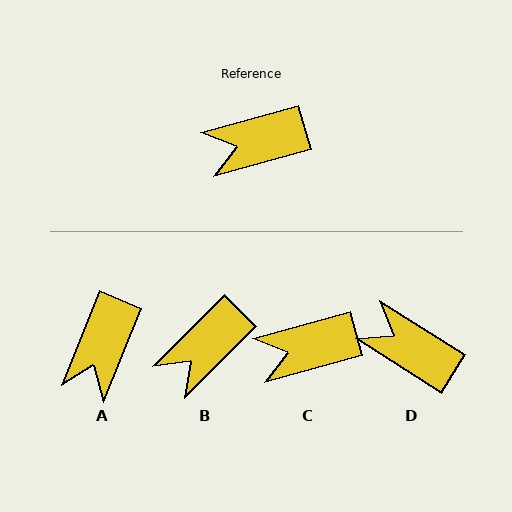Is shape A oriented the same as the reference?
No, it is off by about 53 degrees.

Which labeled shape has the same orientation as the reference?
C.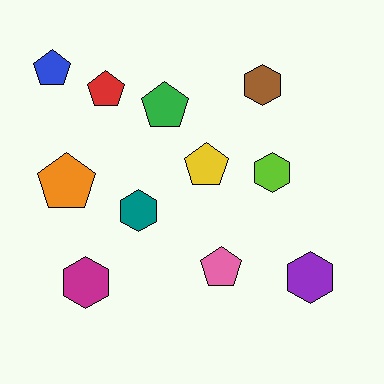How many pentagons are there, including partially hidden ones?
There are 6 pentagons.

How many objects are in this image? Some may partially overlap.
There are 11 objects.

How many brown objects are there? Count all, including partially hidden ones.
There is 1 brown object.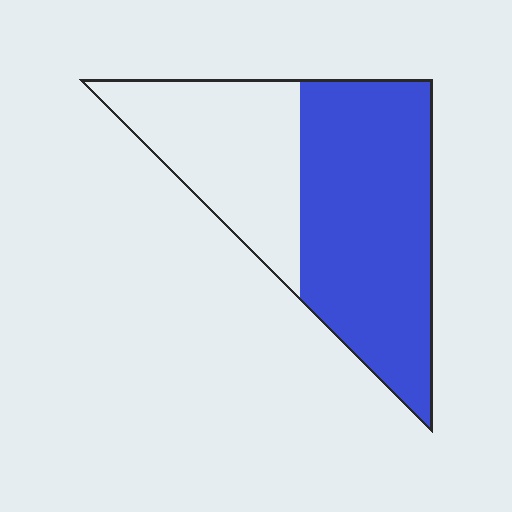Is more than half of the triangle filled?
Yes.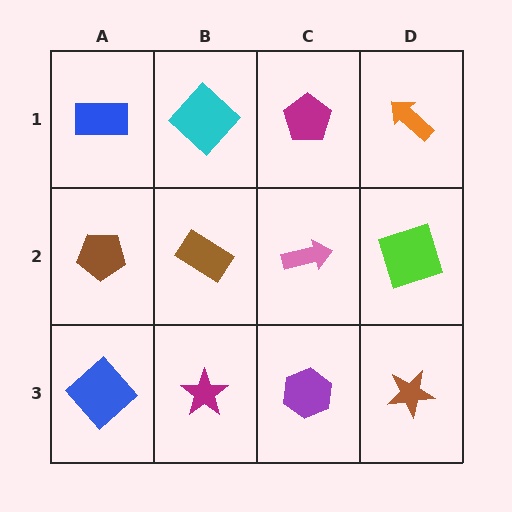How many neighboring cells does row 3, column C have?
3.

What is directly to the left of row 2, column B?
A brown pentagon.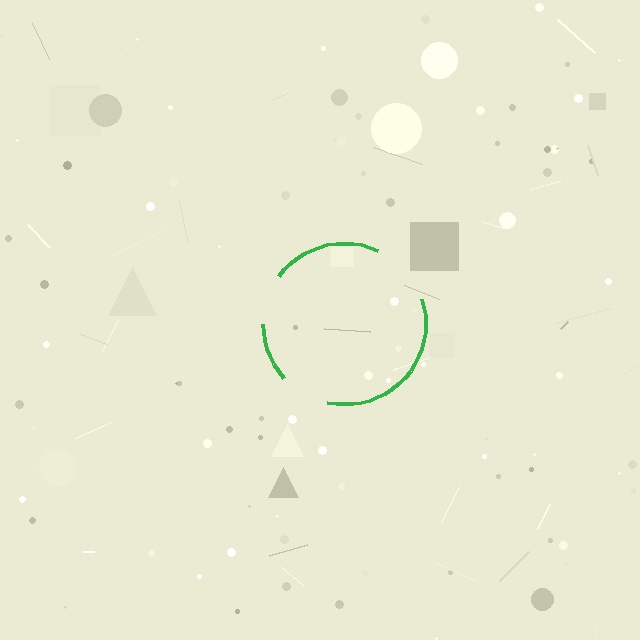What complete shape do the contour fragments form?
The contour fragments form a circle.